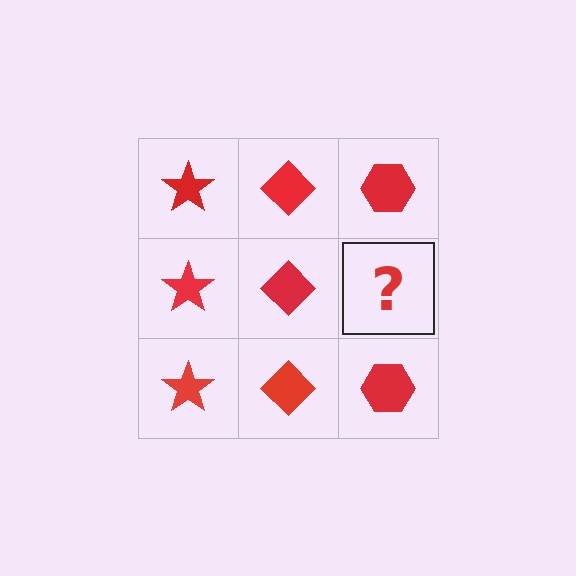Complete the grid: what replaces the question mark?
The question mark should be replaced with a red hexagon.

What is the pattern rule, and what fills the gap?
The rule is that each column has a consistent shape. The gap should be filled with a red hexagon.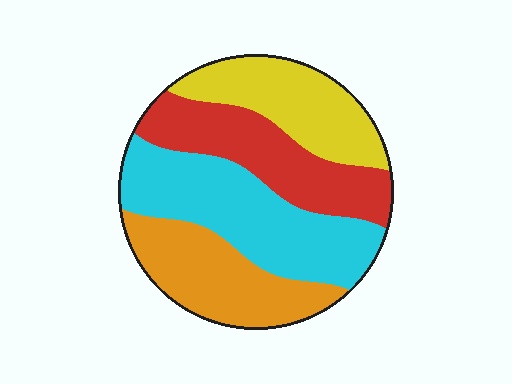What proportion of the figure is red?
Red takes up less than a quarter of the figure.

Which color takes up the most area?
Cyan, at roughly 30%.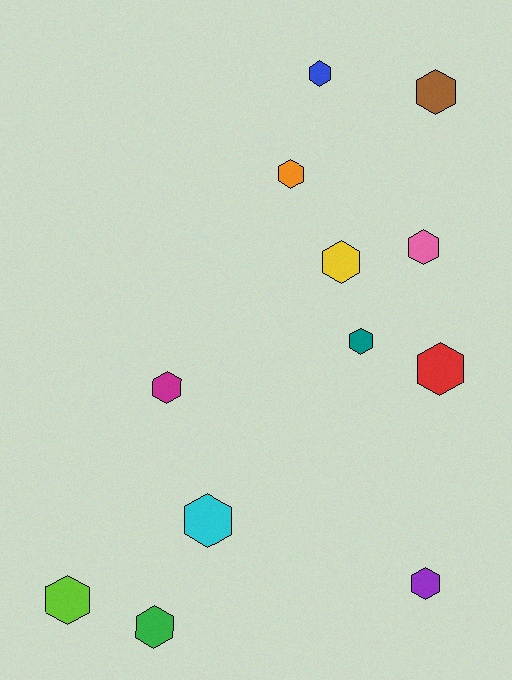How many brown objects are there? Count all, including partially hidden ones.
There is 1 brown object.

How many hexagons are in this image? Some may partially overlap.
There are 12 hexagons.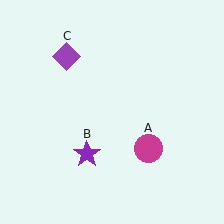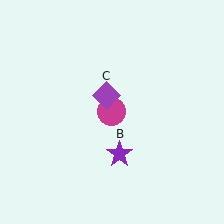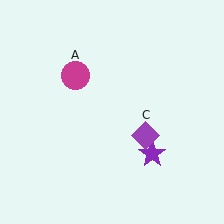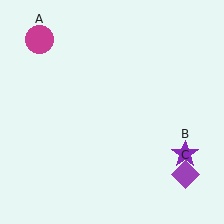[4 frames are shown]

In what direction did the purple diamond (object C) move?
The purple diamond (object C) moved down and to the right.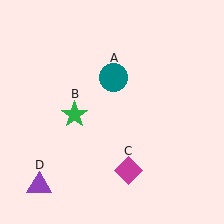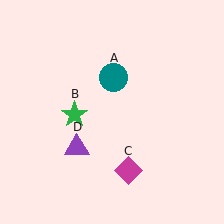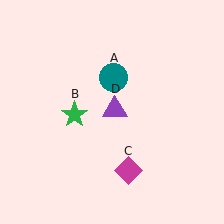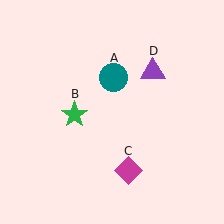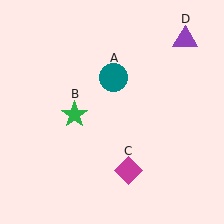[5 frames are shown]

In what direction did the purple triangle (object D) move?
The purple triangle (object D) moved up and to the right.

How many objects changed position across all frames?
1 object changed position: purple triangle (object D).